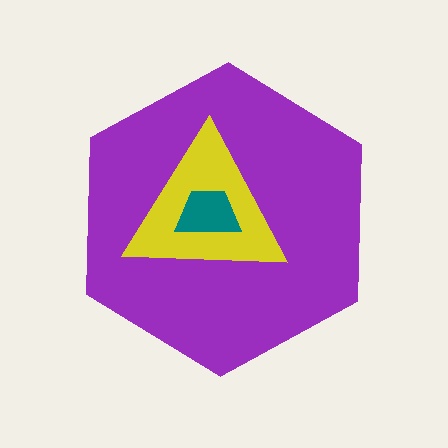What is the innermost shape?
The teal trapezoid.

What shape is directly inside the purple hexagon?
The yellow triangle.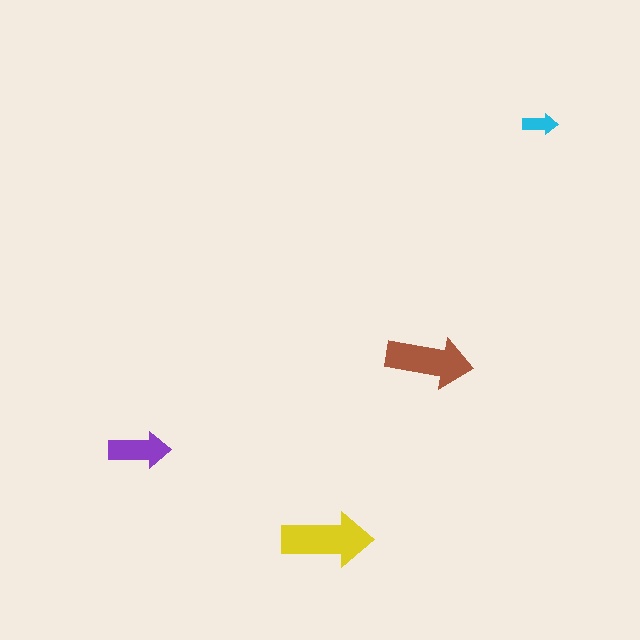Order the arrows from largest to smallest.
the yellow one, the brown one, the purple one, the cyan one.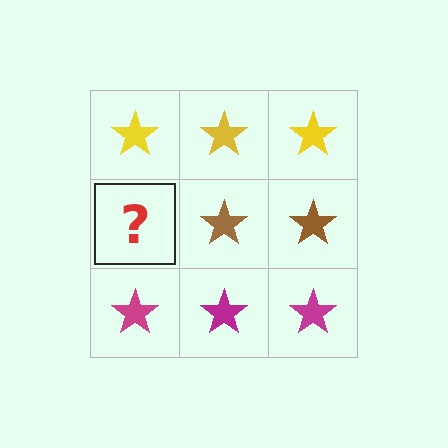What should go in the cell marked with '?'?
The missing cell should contain a brown star.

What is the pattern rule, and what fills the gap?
The rule is that each row has a consistent color. The gap should be filled with a brown star.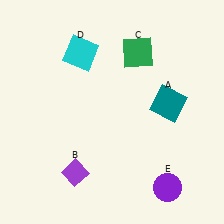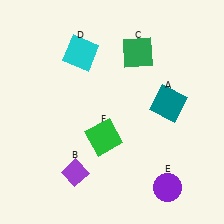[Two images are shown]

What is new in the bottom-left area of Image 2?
A green square (F) was added in the bottom-left area of Image 2.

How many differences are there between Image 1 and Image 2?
There is 1 difference between the two images.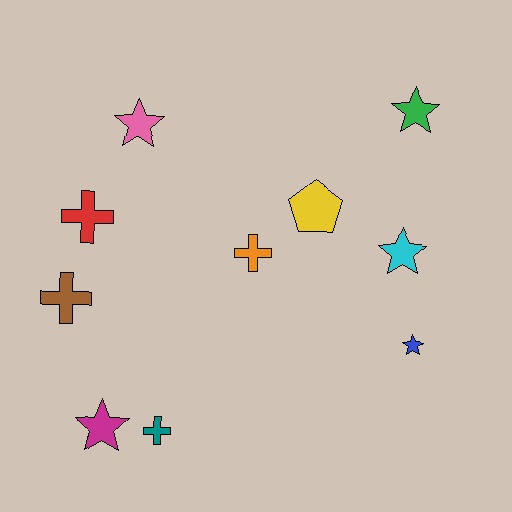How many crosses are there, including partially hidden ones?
There are 4 crosses.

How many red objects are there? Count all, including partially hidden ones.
There is 1 red object.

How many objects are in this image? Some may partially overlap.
There are 10 objects.